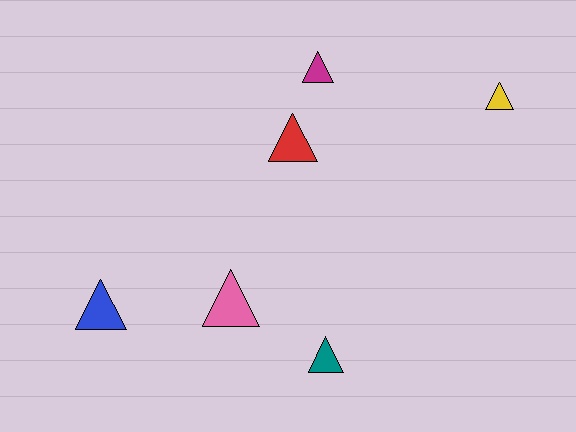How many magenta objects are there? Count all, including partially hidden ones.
There is 1 magenta object.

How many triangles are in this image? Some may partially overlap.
There are 6 triangles.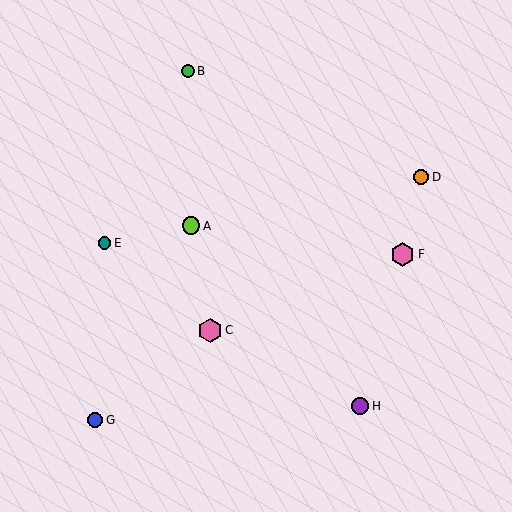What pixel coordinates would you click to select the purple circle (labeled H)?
Click at (360, 406) to select the purple circle H.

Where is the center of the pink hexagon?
The center of the pink hexagon is at (403, 254).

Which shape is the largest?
The pink hexagon (labeled C) is the largest.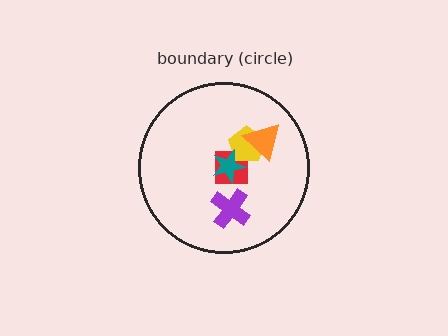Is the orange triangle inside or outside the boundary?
Inside.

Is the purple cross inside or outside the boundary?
Inside.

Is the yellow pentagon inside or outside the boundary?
Inside.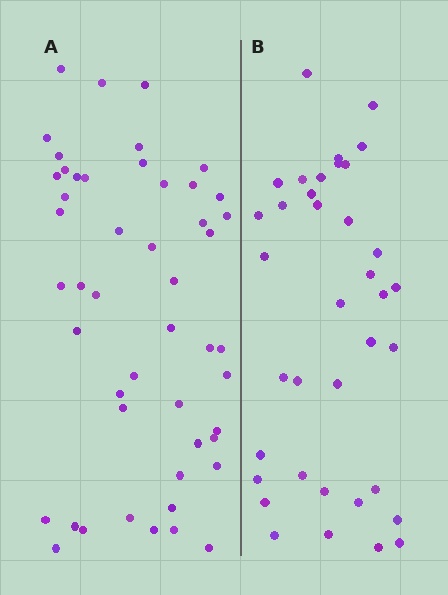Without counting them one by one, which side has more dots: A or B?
Region A (the left region) has more dots.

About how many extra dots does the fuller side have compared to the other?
Region A has roughly 12 or so more dots than region B.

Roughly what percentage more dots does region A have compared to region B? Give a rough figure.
About 30% more.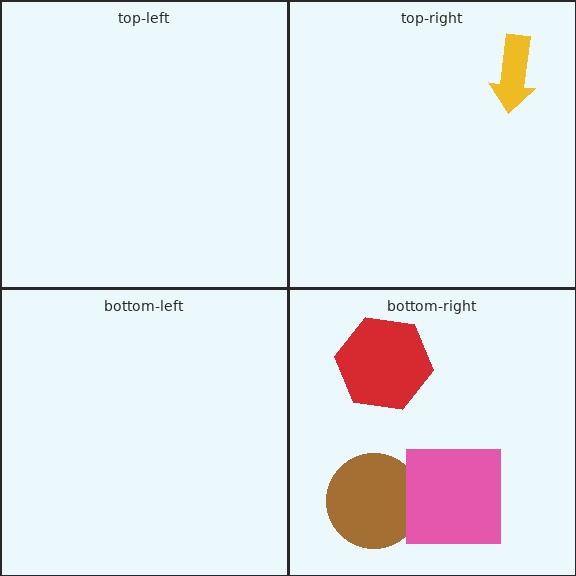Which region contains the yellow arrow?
The top-right region.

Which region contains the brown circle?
The bottom-right region.